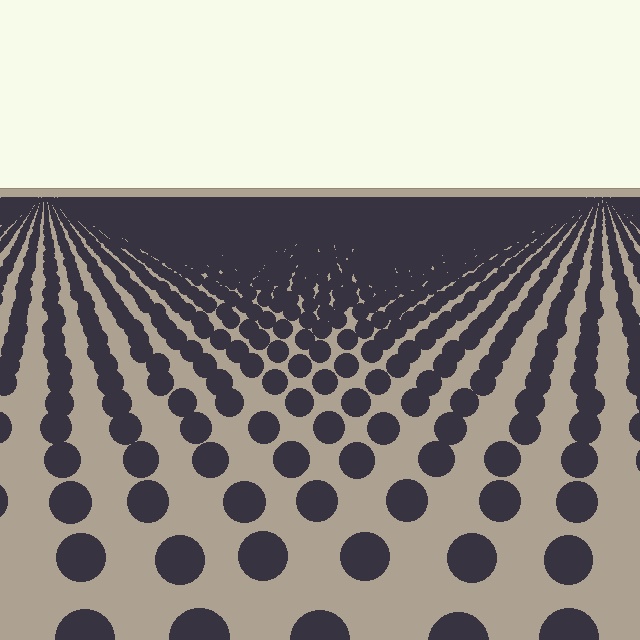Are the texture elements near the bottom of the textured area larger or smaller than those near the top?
Larger. Near the bottom, elements are closer to the viewer and appear at a bigger on-screen size.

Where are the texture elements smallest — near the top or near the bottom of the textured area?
Near the top.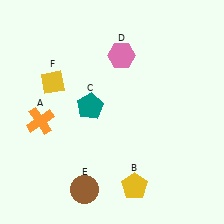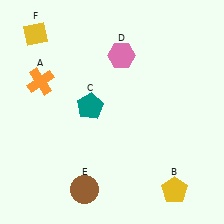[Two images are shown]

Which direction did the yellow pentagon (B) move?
The yellow pentagon (B) moved right.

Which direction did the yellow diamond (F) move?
The yellow diamond (F) moved up.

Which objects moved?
The objects that moved are: the orange cross (A), the yellow pentagon (B), the yellow diamond (F).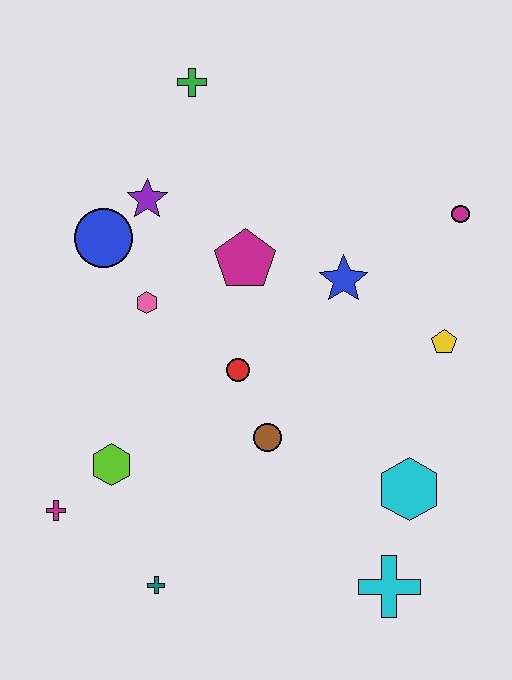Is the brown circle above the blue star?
No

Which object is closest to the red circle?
The brown circle is closest to the red circle.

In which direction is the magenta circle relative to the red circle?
The magenta circle is to the right of the red circle.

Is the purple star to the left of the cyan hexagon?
Yes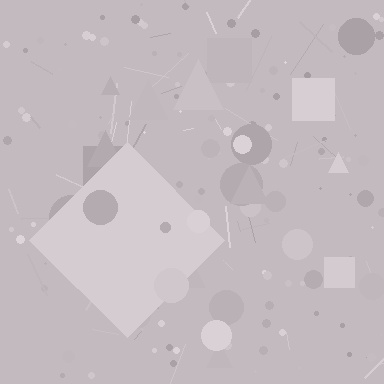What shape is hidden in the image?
A diamond is hidden in the image.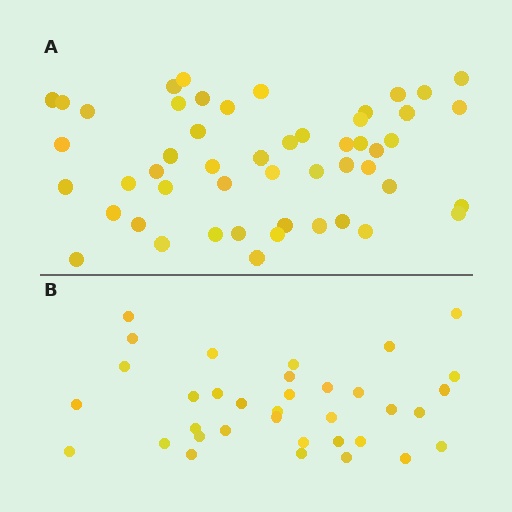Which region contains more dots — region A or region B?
Region A (the top region) has more dots.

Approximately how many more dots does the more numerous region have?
Region A has approximately 15 more dots than region B.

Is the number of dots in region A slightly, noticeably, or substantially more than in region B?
Region A has substantially more. The ratio is roughly 1.5 to 1.